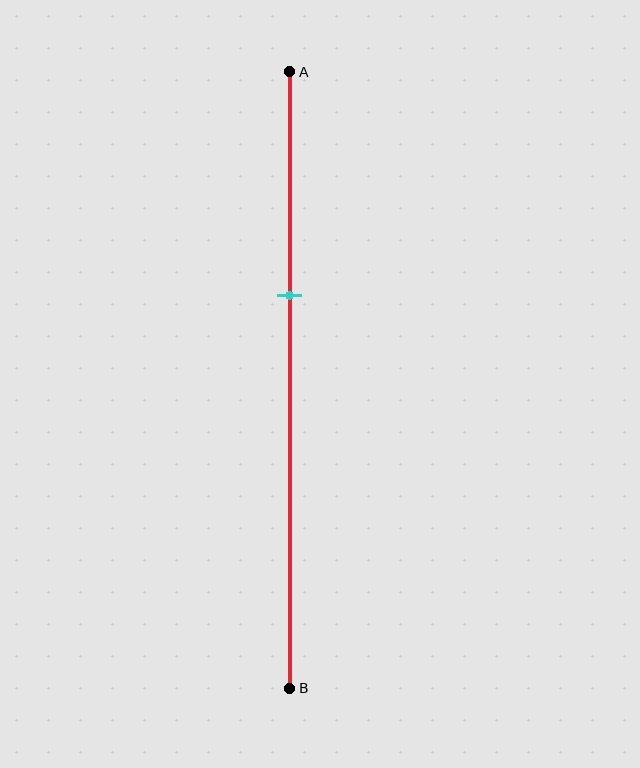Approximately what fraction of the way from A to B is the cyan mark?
The cyan mark is approximately 35% of the way from A to B.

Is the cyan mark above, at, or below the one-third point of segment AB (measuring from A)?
The cyan mark is approximately at the one-third point of segment AB.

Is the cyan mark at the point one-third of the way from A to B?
Yes, the mark is approximately at the one-third point.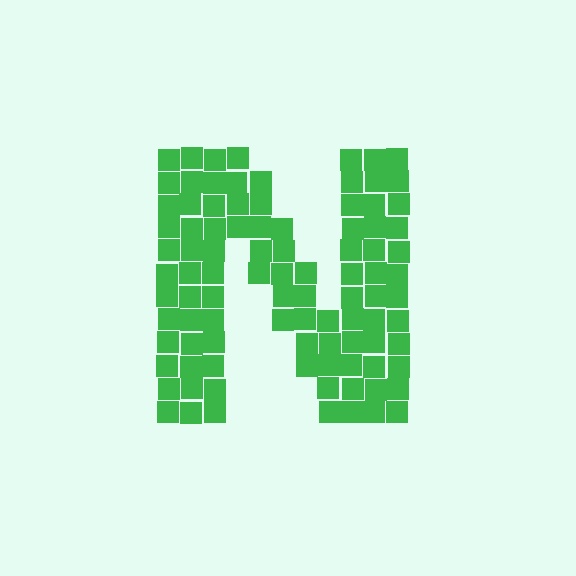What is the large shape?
The large shape is the letter N.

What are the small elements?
The small elements are squares.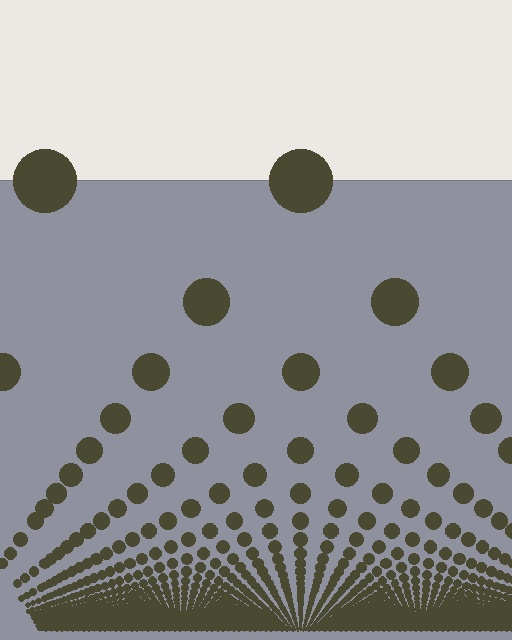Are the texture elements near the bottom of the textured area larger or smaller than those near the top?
Smaller. The gradient is inverted — elements near the bottom are smaller and denser.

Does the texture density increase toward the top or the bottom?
Density increases toward the bottom.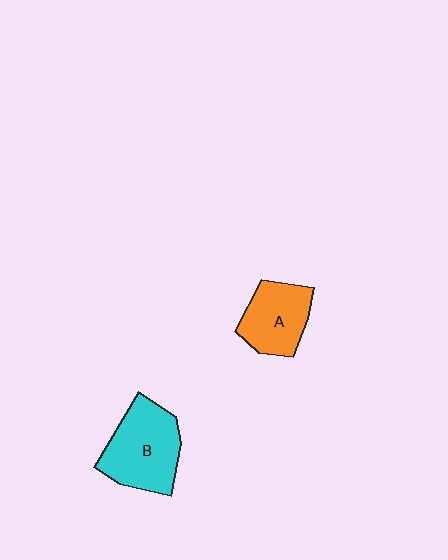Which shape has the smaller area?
Shape A (orange).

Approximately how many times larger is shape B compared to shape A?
Approximately 1.3 times.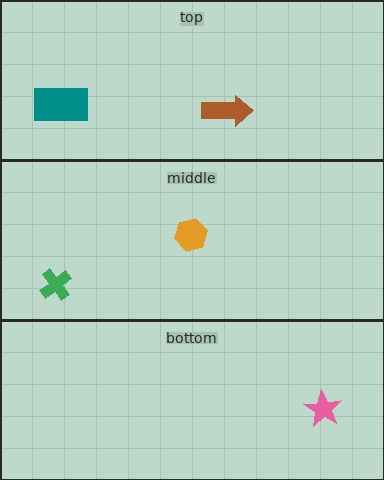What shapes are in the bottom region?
The pink star.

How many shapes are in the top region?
2.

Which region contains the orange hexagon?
The middle region.